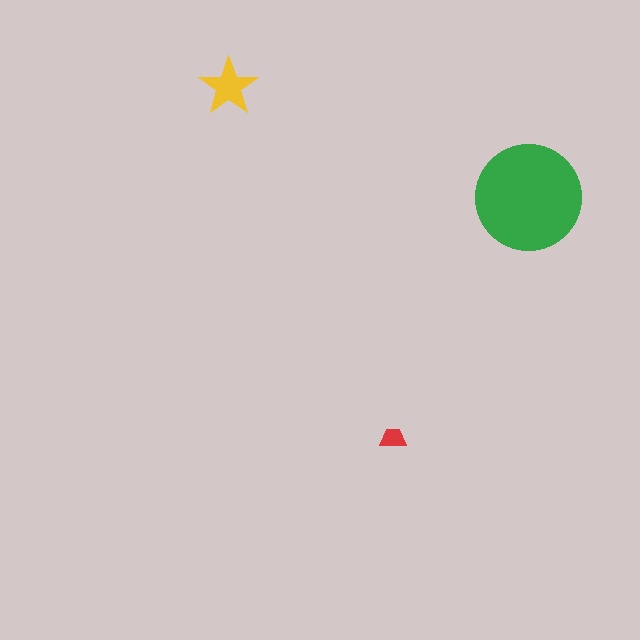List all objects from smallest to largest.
The red trapezoid, the yellow star, the green circle.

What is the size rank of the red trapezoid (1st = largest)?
3rd.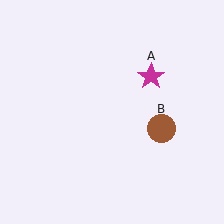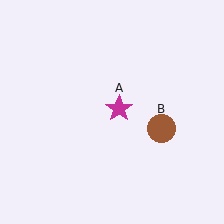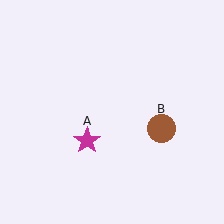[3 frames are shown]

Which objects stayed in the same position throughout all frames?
Brown circle (object B) remained stationary.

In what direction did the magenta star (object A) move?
The magenta star (object A) moved down and to the left.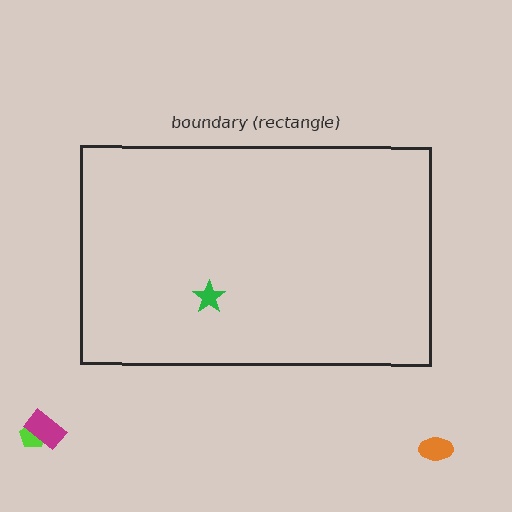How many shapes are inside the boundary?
1 inside, 3 outside.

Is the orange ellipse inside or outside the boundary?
Outside.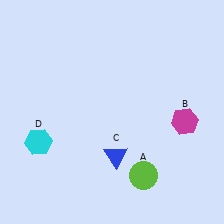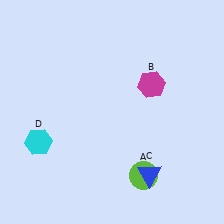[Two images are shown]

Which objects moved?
The objects that moved are: the magenta hexagon (B), the blue triangle (C).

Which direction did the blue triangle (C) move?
The blue triangle (C) moved right.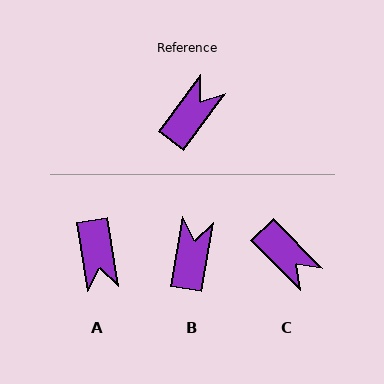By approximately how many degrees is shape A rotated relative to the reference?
Approximately 135 degrees clockwise.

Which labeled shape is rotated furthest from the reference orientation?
A, about 135 degrees away.